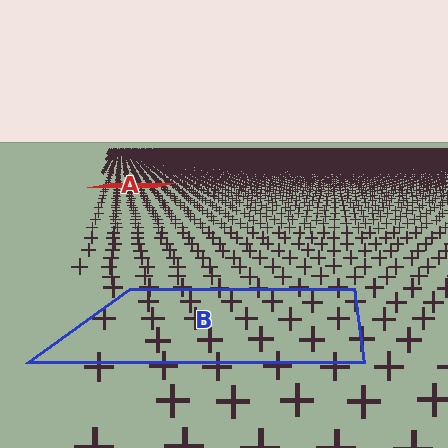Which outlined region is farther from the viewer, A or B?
Region A is farther from the viewer — the texture elements inside it appear smaller and more densely packed.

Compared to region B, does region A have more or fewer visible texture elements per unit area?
Region A has more texture elements per unit area — they are packed more densely because it is farther away.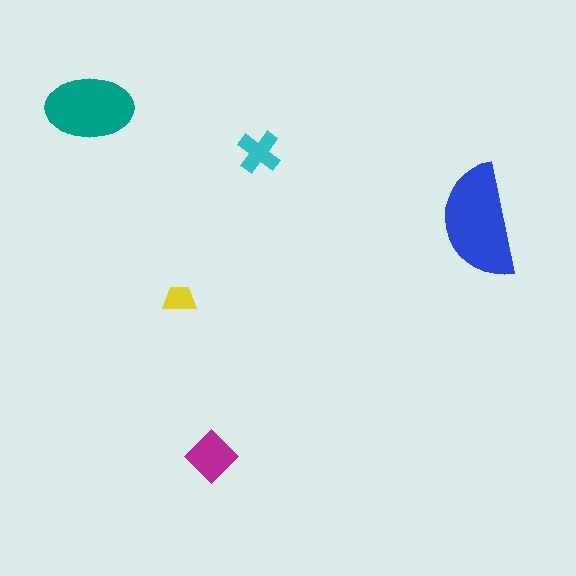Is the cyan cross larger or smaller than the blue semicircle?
Smaller.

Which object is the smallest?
The yellow trapezoid.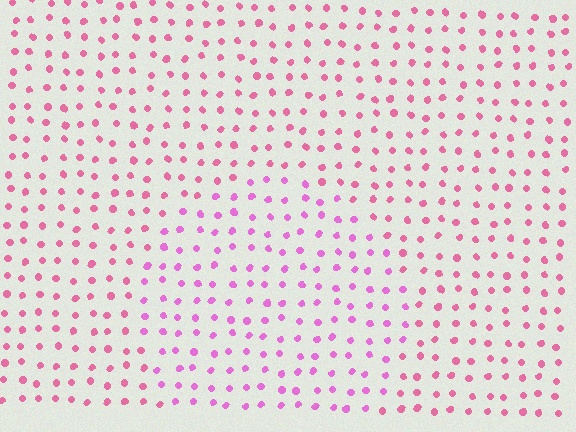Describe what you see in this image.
The image is filled with small pink elements in a uniform arrangement. A circle-shaped region is visible where the elements are tinted to a slightly different hue, forming a subtle color boundary.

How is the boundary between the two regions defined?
The boundary is defined purely by a slight shift in hue (about 26 degrees). Spacing, size, and orientation are identical on both sides.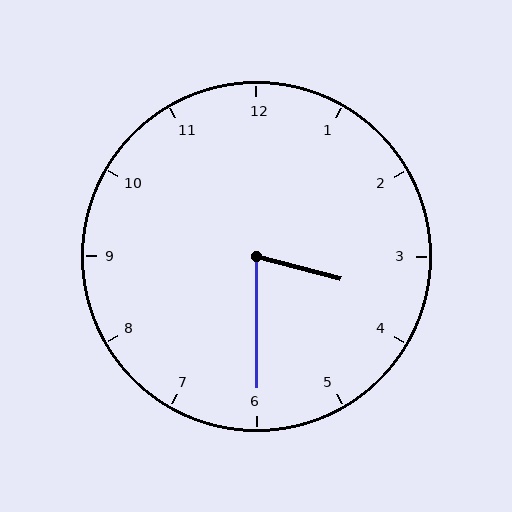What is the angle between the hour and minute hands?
Approximately 75 degrees.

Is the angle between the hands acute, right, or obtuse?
It is acute.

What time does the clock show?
3:30.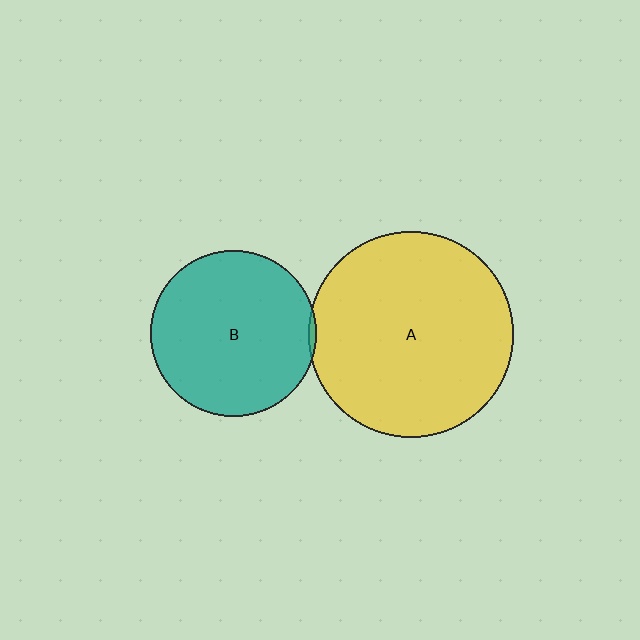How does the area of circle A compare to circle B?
Approximately 1.5 times.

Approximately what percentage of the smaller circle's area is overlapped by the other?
Approximately 5%.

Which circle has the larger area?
Circle A (yellow).